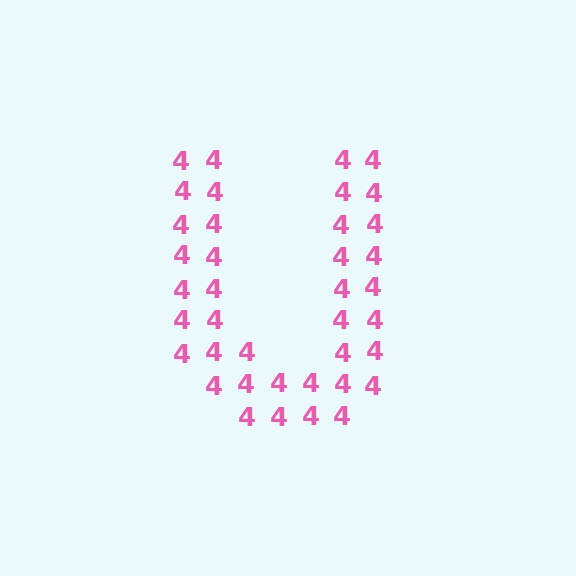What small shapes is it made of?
It is made of small digit 4's.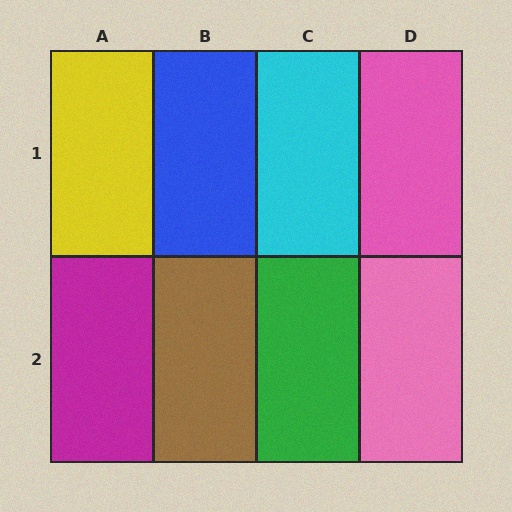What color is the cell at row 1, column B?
Blue.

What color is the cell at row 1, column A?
Yellow.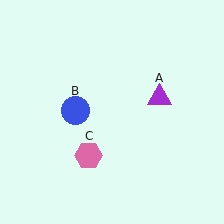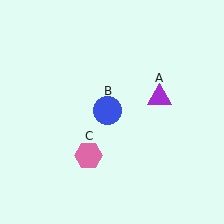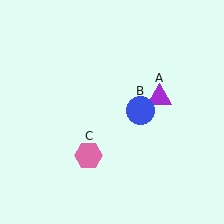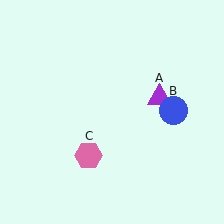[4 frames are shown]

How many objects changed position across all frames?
1 object changed position: blue circle (object B).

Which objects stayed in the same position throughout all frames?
Purple triangle (object A) and pink hexagon (object C) remained stationary.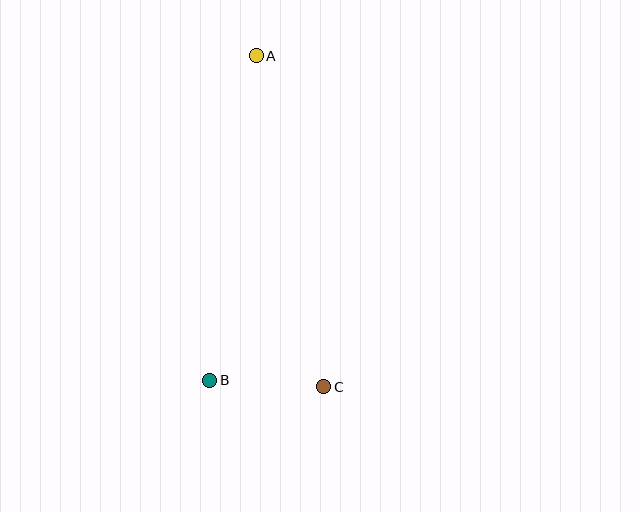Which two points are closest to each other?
Points B and C are closest to each other.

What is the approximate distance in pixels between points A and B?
The distance between A and B is approximately 328 pixels.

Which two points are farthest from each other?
Points A and C are farthest from each other.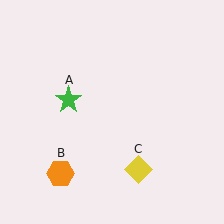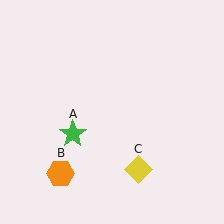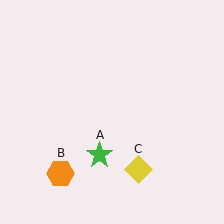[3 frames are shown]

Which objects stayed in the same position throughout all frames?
Orange hexagon (object B) and yellow diamond (object C) remained stationary.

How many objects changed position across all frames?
1 object changed position: green star (object A).